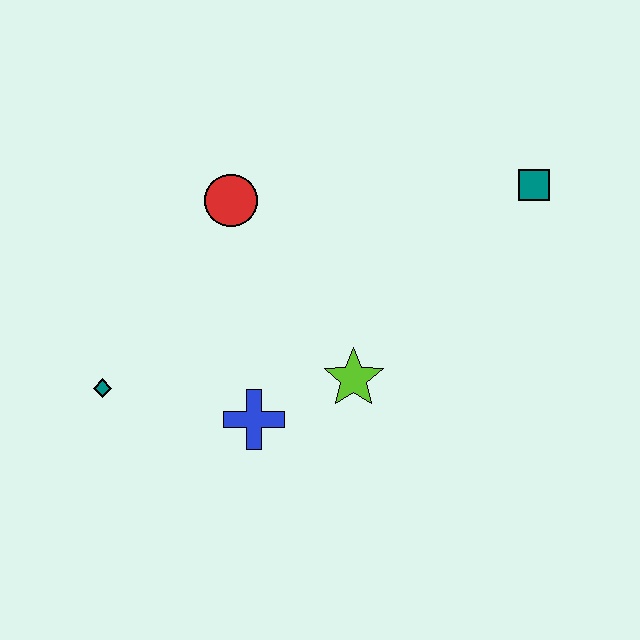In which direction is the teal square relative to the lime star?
The teal square is above the lime star.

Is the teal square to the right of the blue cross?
Yes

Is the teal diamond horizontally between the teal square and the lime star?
No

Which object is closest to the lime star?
The blue cross is closest to the lime star.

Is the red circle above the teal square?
No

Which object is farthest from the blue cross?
The teal square is farthest from the blue cross.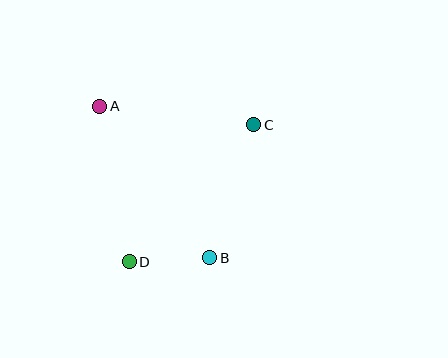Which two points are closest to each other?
Points B and D are closest to each other.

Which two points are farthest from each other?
Points A and B are farthest from each other.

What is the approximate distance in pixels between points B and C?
The distance between B and C is approximately 140 pixels.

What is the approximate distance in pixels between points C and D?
The distance between C and D is approximately 185 pixels.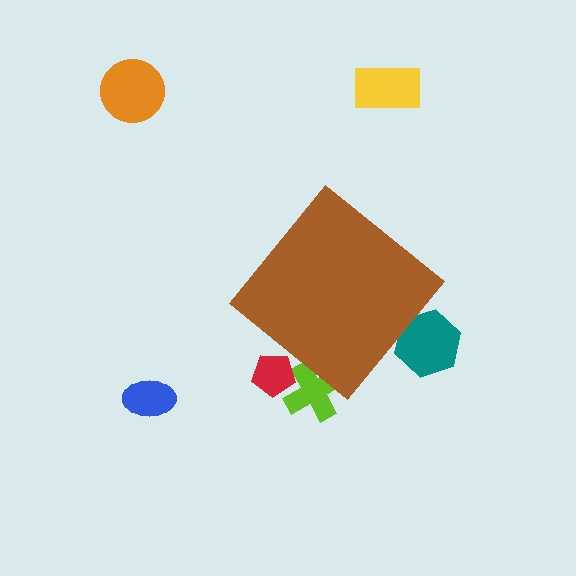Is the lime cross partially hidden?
Yes, the lime cross is partially hidden behind the brown diamond.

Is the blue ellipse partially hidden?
No, the blue ellipse is fully visible.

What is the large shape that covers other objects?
A brown diamond.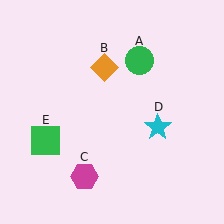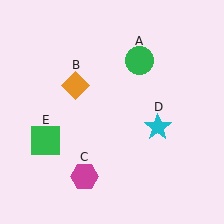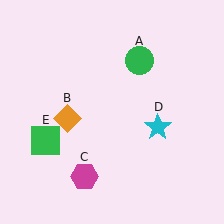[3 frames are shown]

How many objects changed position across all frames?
1 object changed position: orange diamond (object B).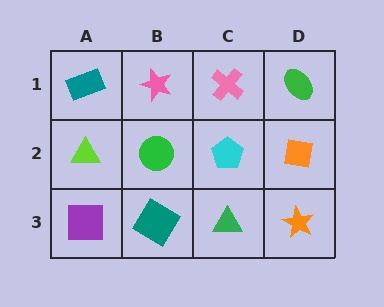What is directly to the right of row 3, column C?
An orange star.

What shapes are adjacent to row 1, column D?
An orange square (row 2, column D), a pink cross (row 1, column C).